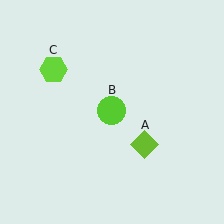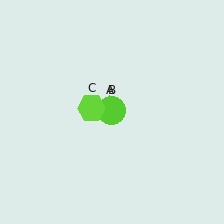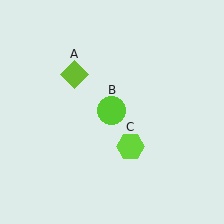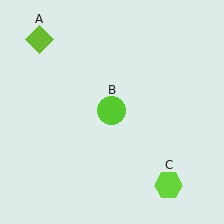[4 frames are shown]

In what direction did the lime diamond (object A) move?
The lime diamond (object A) moved up and to the left.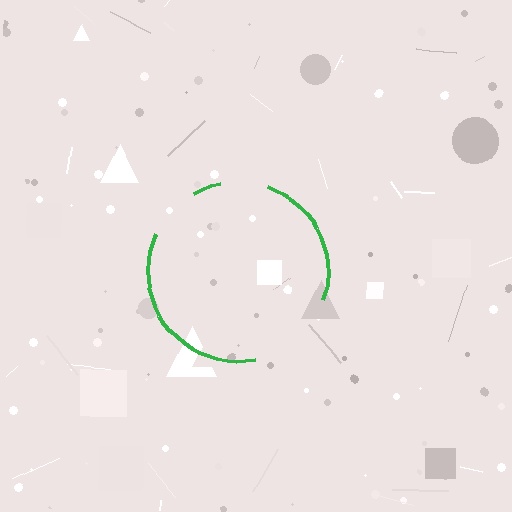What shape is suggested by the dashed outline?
The dashed outline suggests a circle.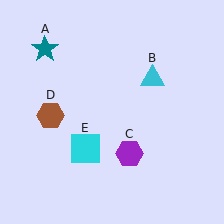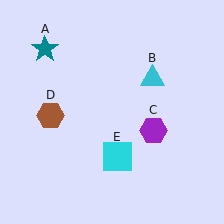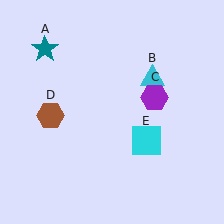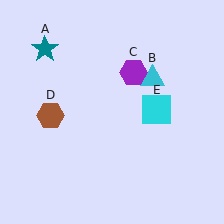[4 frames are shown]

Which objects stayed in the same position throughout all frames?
Teal star (object A) and cyan triangle (object B) and brown hexagon (object D) remained stationary.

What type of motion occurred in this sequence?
The purple hexagon (object C), cyan square (object E) rotated counterclockwise around the center of the scene.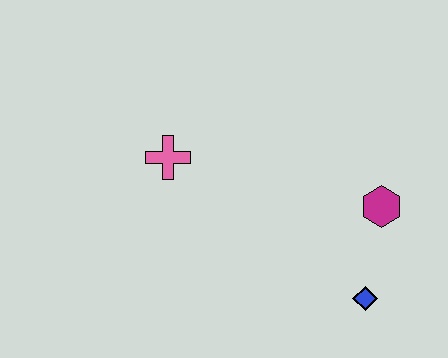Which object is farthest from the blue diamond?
The pink cross is farthest from the blue diamond.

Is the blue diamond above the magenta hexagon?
No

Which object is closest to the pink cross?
The magenta hexagon is closest to the pink cross.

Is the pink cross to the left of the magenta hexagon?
Yes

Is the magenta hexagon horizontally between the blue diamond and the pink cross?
No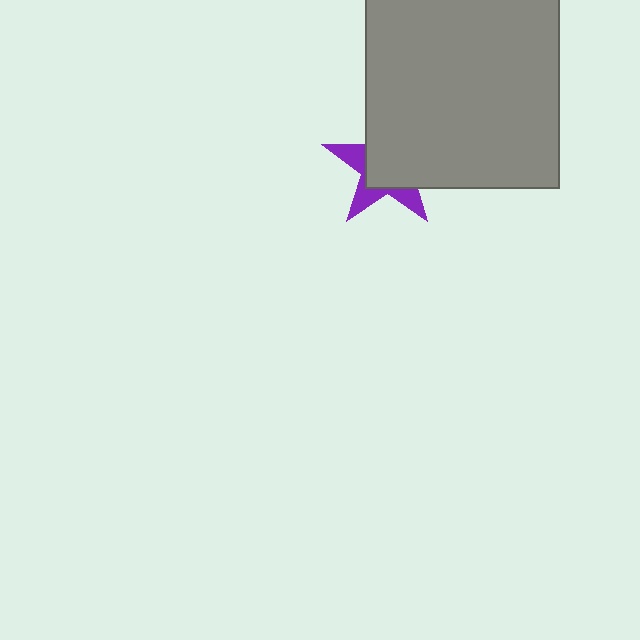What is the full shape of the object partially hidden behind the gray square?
The partially hidden object is a purple star.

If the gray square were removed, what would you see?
You would see the complete purple star.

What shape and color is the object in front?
The object in front is a gray square.